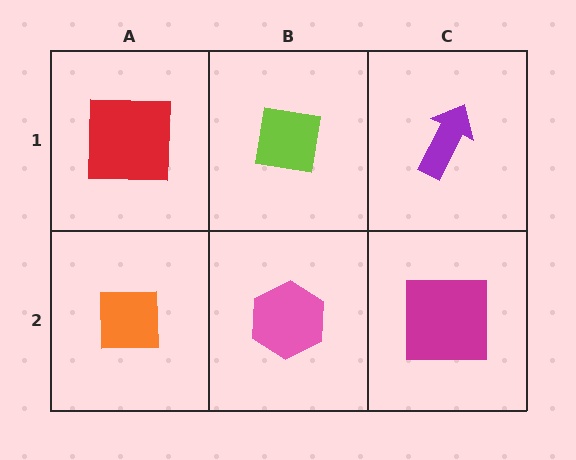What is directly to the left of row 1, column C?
A lime square.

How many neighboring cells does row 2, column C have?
2.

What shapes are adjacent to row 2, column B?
A lime square (row 1, column B), an orange square (row 2, column A), a magenta square (row 2, column C).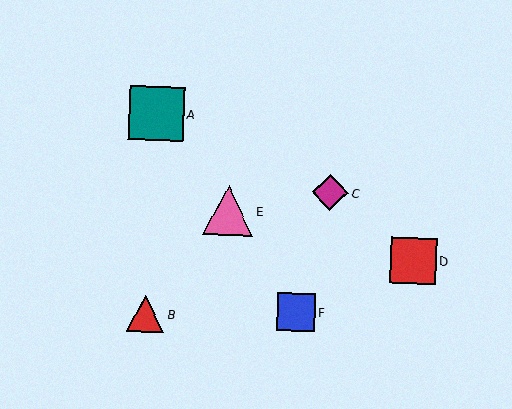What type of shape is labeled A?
Shape A is a teal square.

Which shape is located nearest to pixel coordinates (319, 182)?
The magenta diamond (labeled C) at (330, 193) is nearest to that location.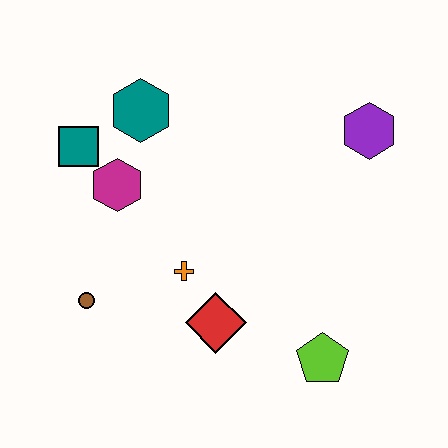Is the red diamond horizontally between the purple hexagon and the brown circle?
Yes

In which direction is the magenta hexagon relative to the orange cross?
The magenta hexagon is above the orange cross.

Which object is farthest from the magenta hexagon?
The lime pentagon is farthest from the magenta hexagon.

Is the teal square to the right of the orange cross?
No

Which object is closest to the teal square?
The magenta hexagon is closest to the teal square.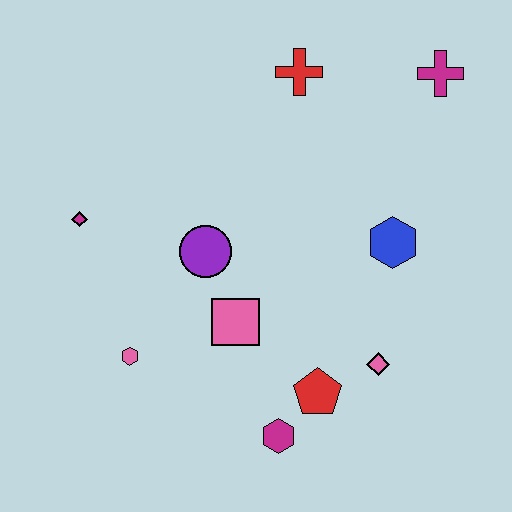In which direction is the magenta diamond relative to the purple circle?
The magenta diamond is to the left of the purple circle.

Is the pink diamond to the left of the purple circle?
No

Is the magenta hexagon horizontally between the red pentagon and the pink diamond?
No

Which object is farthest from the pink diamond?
The magenta diamond is farthest from the pink diamond.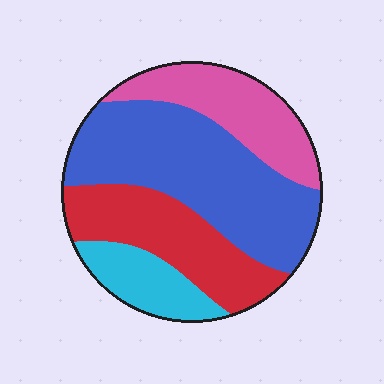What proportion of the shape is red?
Red covers around 25% of the shape.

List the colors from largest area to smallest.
From largest to smallest: blue, red, pink, cyan.